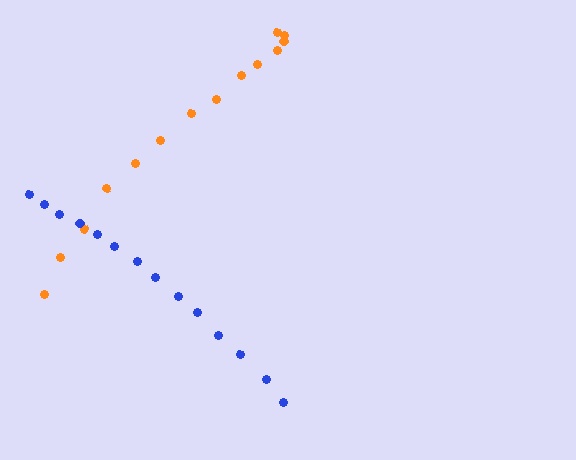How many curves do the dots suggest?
There are 2 distinct paths.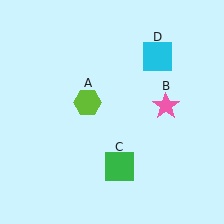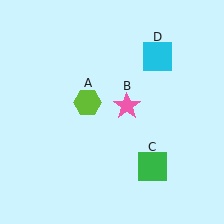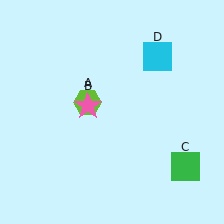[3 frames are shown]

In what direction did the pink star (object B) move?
The pink star (object B) moved left.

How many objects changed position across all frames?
2 objects changed position: pink star (object B), green square (object C).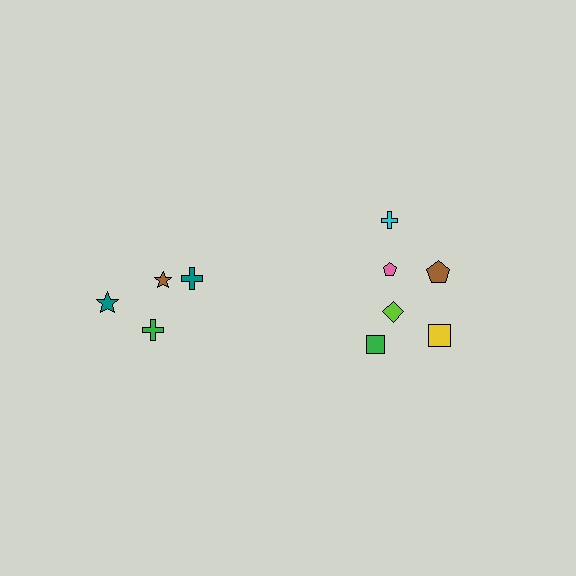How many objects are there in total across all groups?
There are 10 objects.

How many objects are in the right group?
There are 6 objects.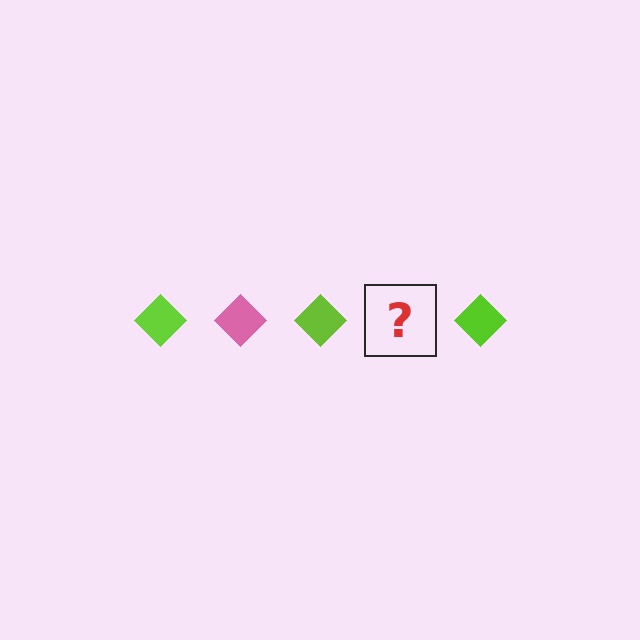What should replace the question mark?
The question mark should be replaced with a pink diamond.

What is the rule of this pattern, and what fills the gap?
The rule is that the pattern cycles through lime, pink diamonds. The gap should be filled with a pink diamond.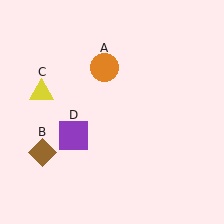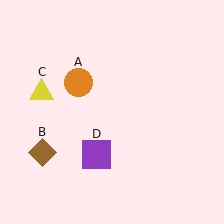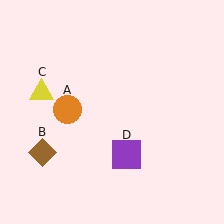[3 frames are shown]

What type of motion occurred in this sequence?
The orange circle (object A), purple square (object D) rotated counterclockwise around the center of the scene.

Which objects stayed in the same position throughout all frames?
Brown diamond (object B) and yellow triangle (object C) remained stationary.